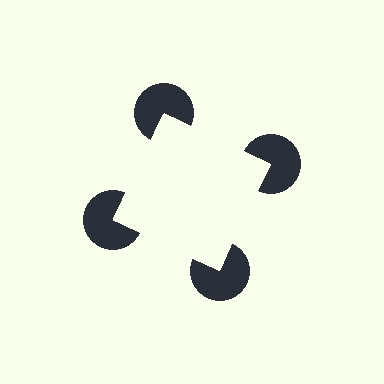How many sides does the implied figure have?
4 sides.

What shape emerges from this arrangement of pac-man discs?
An illusory square — its edges are inferred from the aligned wedge cuts in the pac-man discs, not physically drawn.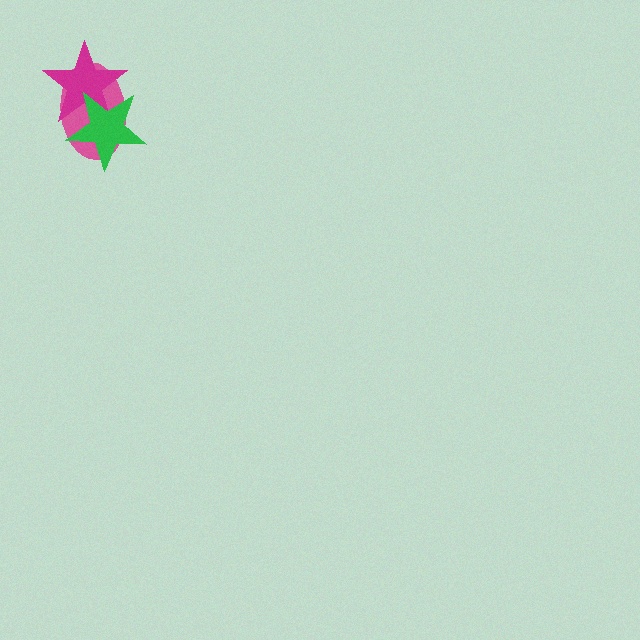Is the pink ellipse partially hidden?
Yes, it is partially covered by another shape.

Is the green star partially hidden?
No, no other shape covers it.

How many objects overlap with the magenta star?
2 objects overlap with the magenta star.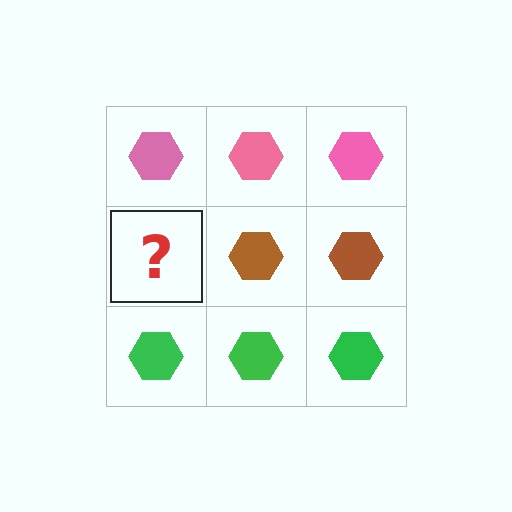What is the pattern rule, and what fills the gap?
The rule is that each row has a consistent color. The gap should be filled with a brown hexagon.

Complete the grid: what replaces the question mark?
The question mark should be replaced with a brown hexagon.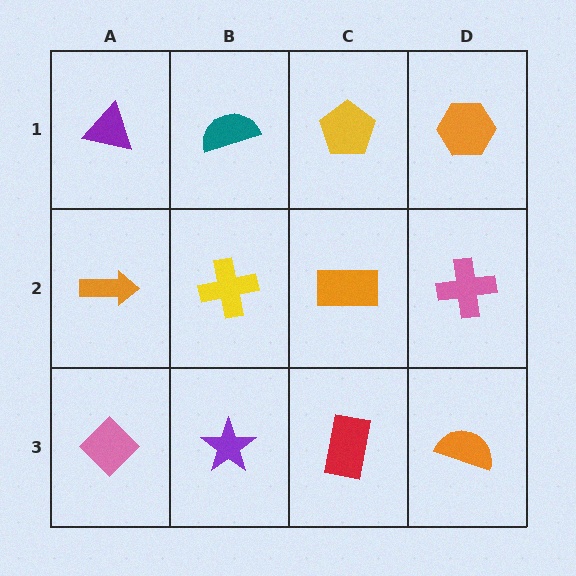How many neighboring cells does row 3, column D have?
2.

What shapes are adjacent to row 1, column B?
A yellow cross (row 2, column B), a purple triangle (row 1, column A), a yellow pentagon (row 1, column C).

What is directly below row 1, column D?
A pink cross.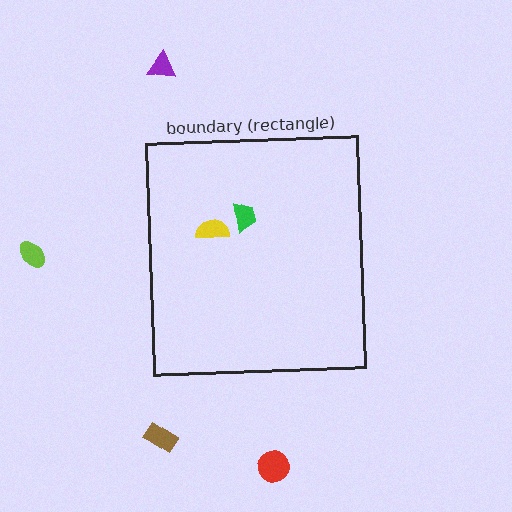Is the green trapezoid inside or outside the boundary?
Inside.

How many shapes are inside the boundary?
2 inside, 4 outside.